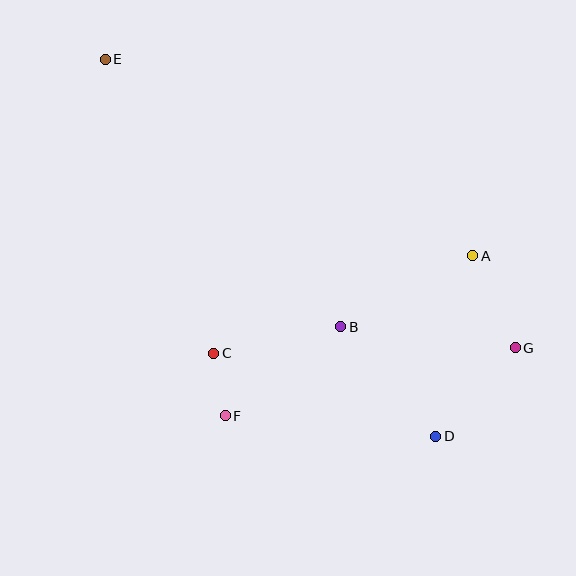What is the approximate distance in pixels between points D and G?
The distance between D and G is approximately 119 pixels.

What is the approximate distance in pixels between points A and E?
The distance between A and E is approximately 416 pixels.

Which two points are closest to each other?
Points C and F are closest to each other.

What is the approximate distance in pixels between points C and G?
The distance between C and G is approximately 302 pixels.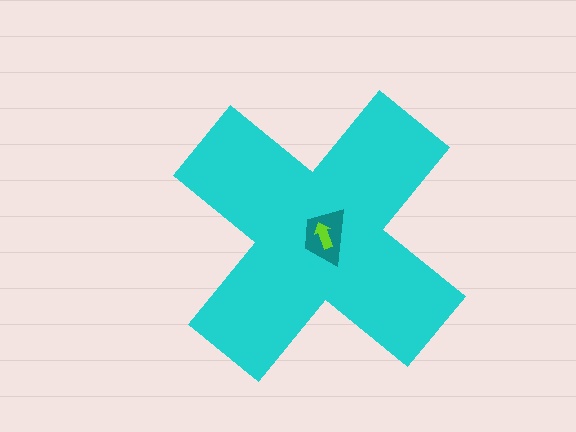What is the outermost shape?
The cyan cross.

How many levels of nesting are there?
3.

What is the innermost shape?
The lime arrow.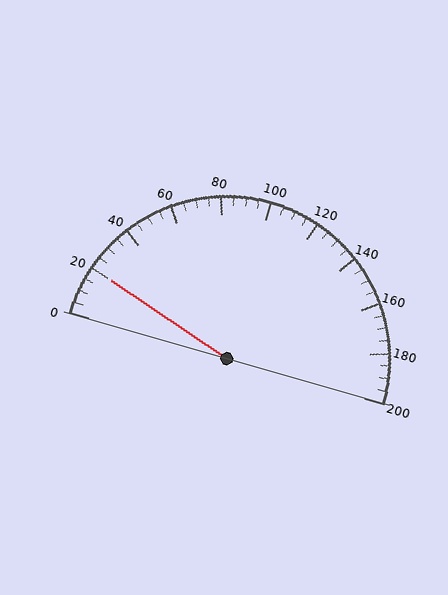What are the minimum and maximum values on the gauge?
The gauge ranges from 0 to 200.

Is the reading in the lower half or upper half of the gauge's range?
The reading is in the lower half of the range (0 to 200).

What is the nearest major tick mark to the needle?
The nearest major tick mark is 20.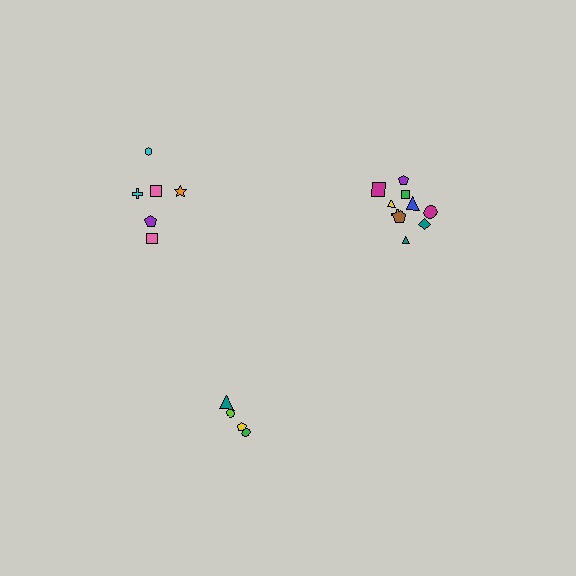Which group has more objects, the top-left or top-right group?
The top-right group.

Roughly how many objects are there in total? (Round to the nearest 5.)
Roughly 20 objects in total.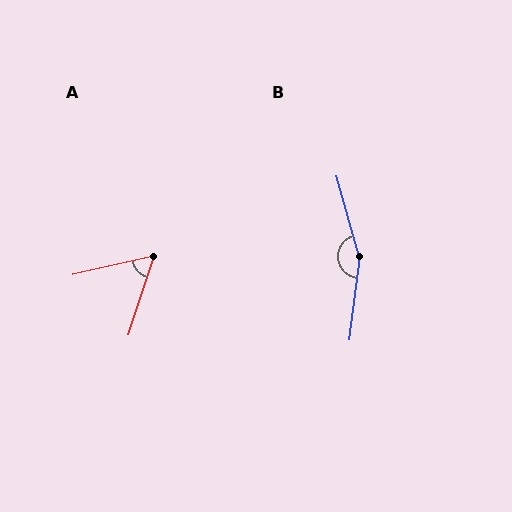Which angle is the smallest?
A, at approximately 59 degrees.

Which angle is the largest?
B, at approximately 157 degrees.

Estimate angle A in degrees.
Approximately 59 degrees.